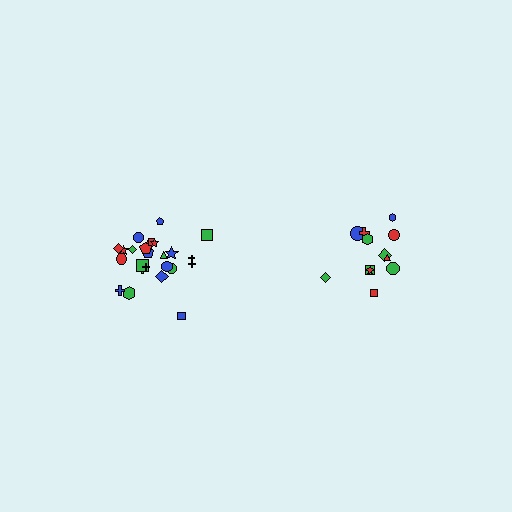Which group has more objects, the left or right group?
The left group.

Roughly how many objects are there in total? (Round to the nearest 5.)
Roughly 35 objects in total.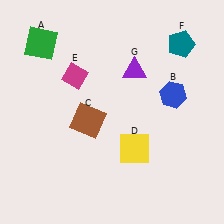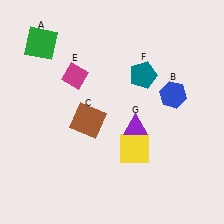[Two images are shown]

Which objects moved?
The objects that moved are: the teal pentagon (F), the purple triangle (G).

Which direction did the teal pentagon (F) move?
The teal pentagon (F) moved left.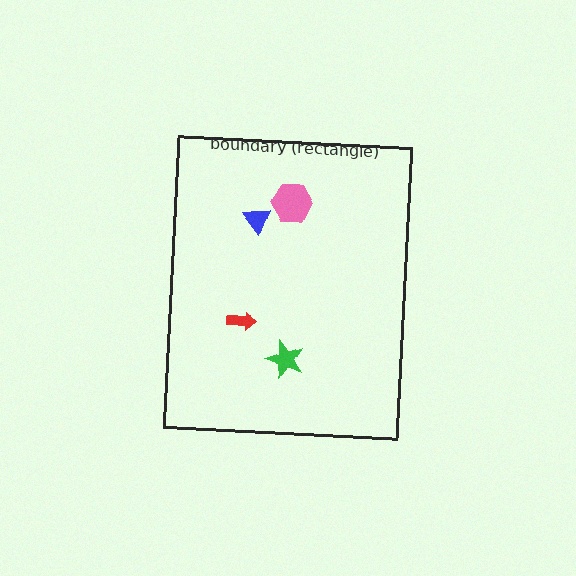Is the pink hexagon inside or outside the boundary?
Inside.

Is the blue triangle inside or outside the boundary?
Inside.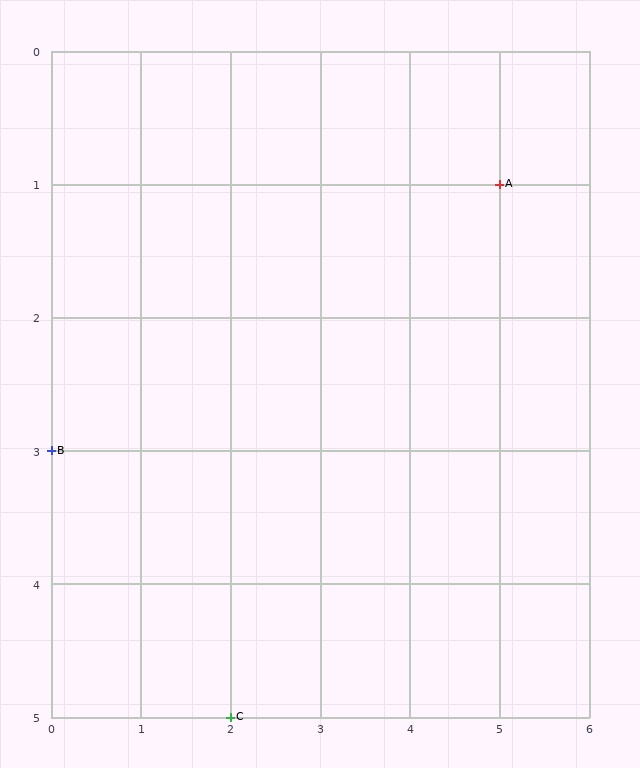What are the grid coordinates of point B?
Point B is at grid coordinates (0, 3).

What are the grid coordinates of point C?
Point C is at grid coordinates (2, 5).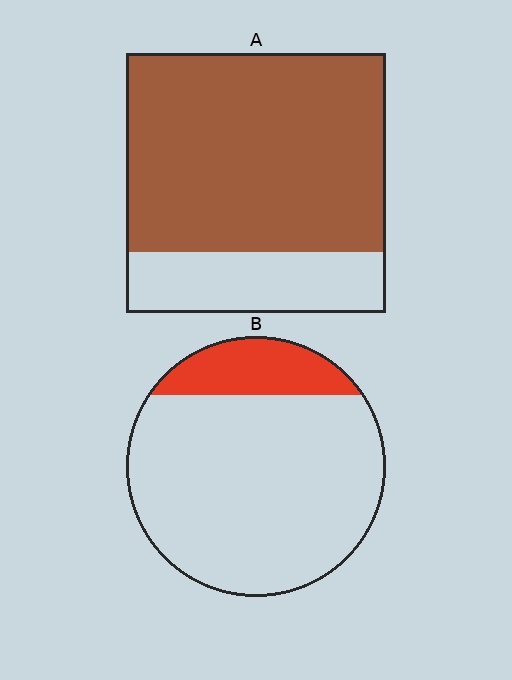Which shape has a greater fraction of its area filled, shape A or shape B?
Shape A.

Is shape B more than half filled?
No.